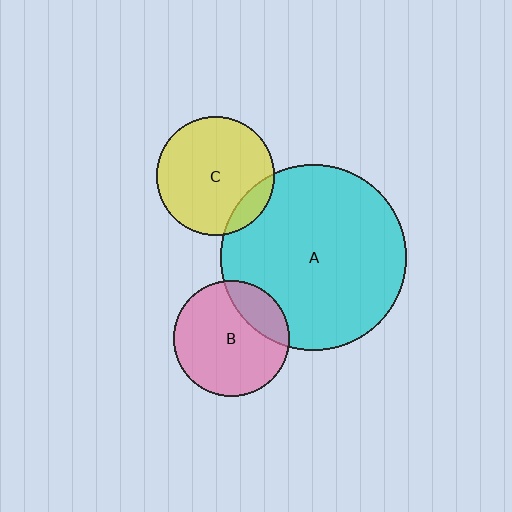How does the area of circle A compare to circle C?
Approximately 2.5 times.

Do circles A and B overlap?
Yes.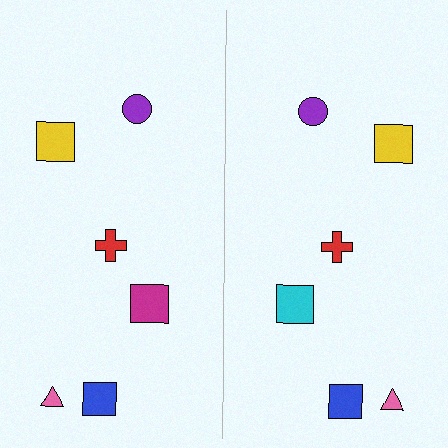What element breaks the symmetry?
The cyan square on the right side breaks the symmetry — its mirror counterpart is magenta.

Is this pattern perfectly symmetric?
No, the pattern is not perfectly symmetric. The cyan square on the right side breaks the symmetry — its mirror counterpart is magenta.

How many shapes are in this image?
There are 12 shapes in this image.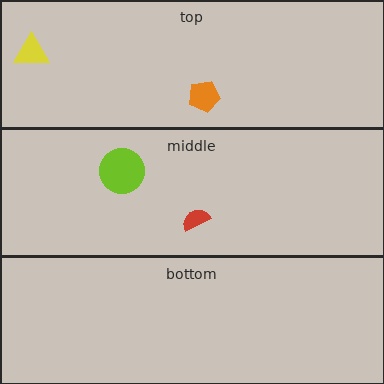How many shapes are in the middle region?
2.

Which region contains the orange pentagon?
The top region.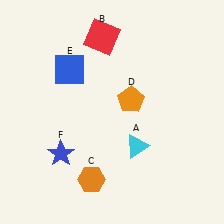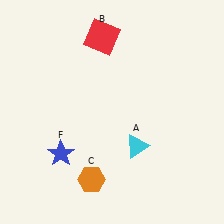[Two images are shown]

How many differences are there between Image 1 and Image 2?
There are 2 differences between the two images.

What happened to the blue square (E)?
The blue square (E) was removed in Image 2. It was in the top-left area of Image 1.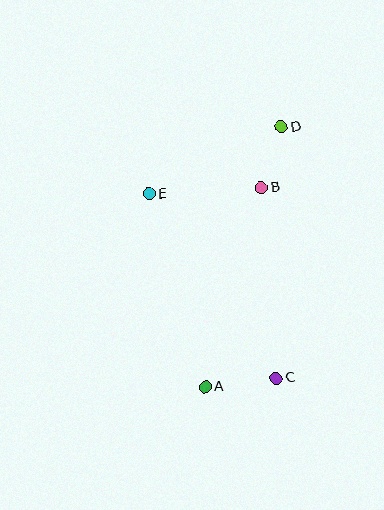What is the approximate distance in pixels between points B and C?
The distance between B and C is approximately 191 pixels.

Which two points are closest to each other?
Points B and D are closest to each other.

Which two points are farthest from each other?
Points A and D are farthest from each other.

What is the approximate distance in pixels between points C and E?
The distance between C and E is approximately 223 pixels.